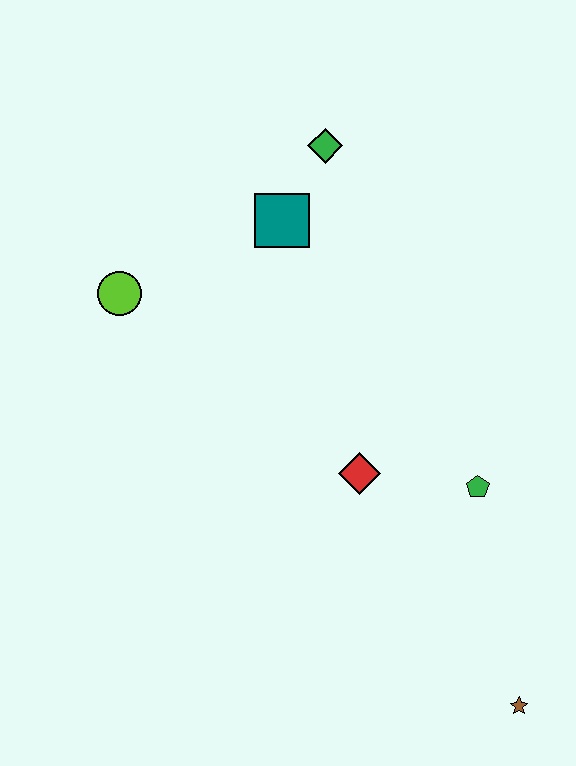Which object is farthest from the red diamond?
The green diamond is farthest from the red diamond.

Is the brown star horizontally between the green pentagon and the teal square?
No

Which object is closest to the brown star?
The green pentagon is closest to the brown star.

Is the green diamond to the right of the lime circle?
Yes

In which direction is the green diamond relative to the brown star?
The green diamond is above the brown star.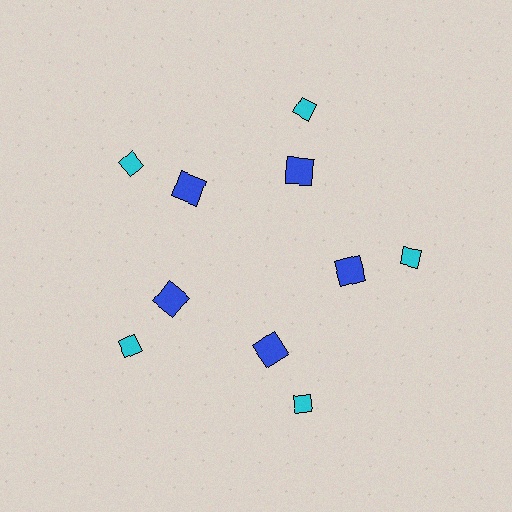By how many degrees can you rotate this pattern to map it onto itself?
The pattern maps onto itself every 72 degrees of rotation.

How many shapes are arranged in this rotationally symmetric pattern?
There are 10 shapes, arranged in 5 groups of 2.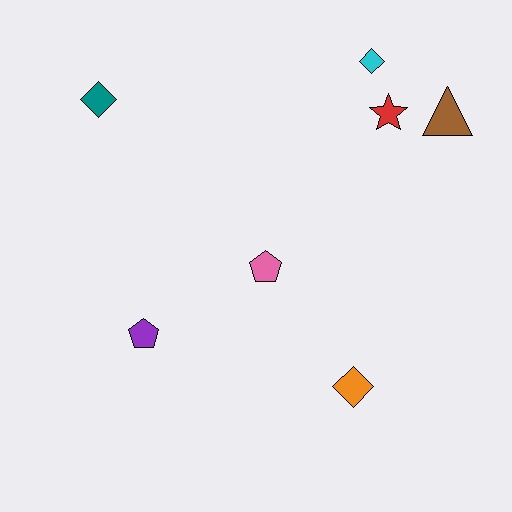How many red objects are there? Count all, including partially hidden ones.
There is 1 red object.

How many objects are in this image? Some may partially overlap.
There are 7 objects.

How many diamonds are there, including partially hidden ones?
There are 3 diamonds.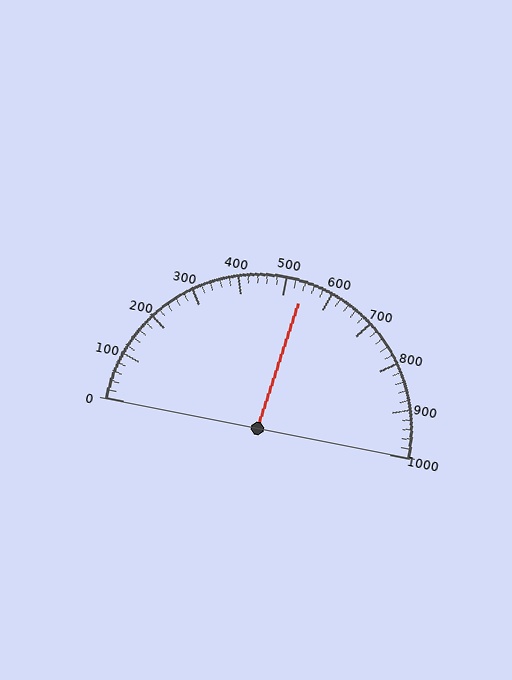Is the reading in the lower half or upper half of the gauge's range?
The reading is in the upper half of the range (0 to 1000).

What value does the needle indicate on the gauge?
The needle indicates approximately 540.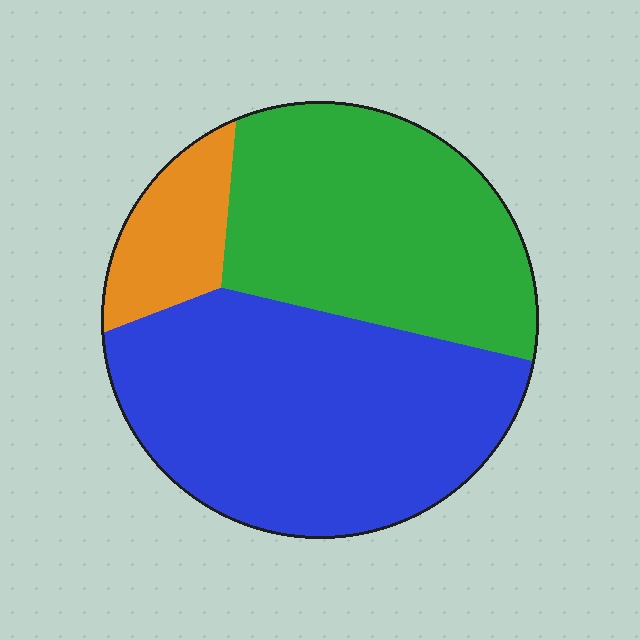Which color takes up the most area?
Blue, at roughly 50%.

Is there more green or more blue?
Blue.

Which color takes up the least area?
Orange, at roughly 10%.